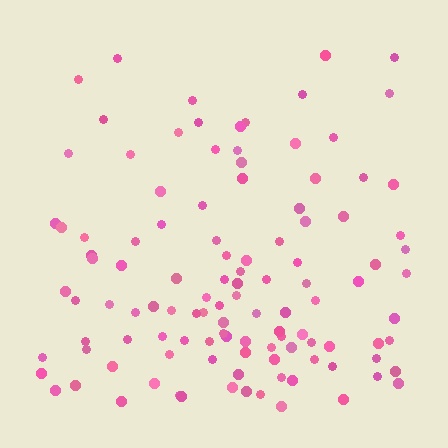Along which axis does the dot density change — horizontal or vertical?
Vertical.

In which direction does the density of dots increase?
From top to bottom, with the bottom side densest.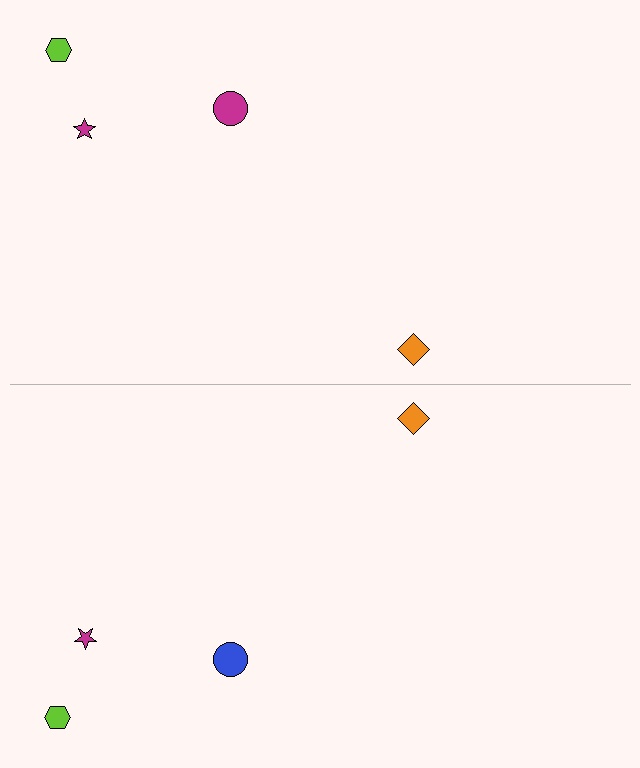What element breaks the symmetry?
The blue circle on the bottom side breaks the symmetry — its mirror counterpart is magenta.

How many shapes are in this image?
There are 8 shapes in this image.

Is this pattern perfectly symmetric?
No, the pattern is not perfectly symmetric. The blue circle on the bottom side breaks the symmetry — its mirror counterpart is magenta.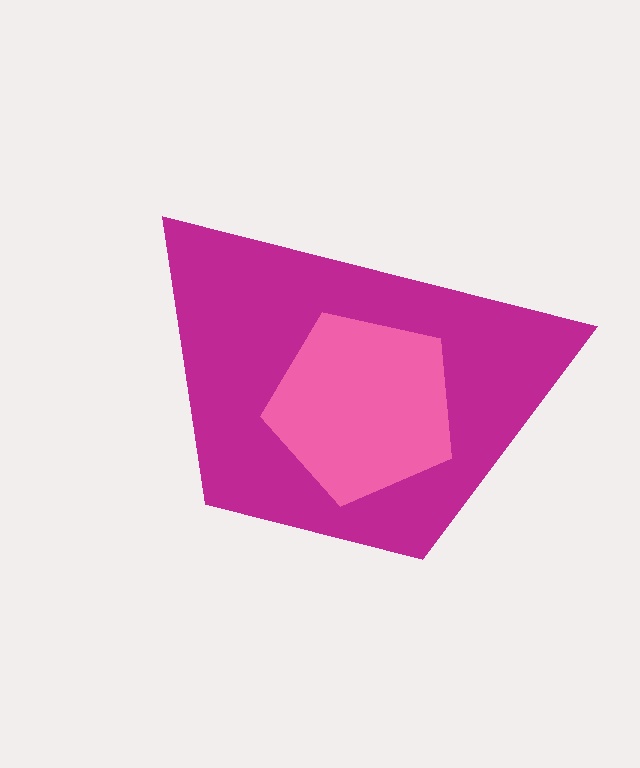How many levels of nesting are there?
2.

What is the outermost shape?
The magenta trapezoid.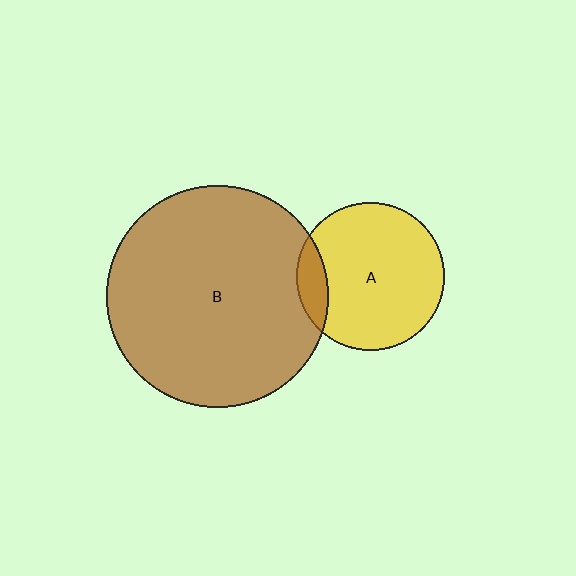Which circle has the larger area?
Circle B (brown).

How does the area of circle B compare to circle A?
Approximately 2.3 times.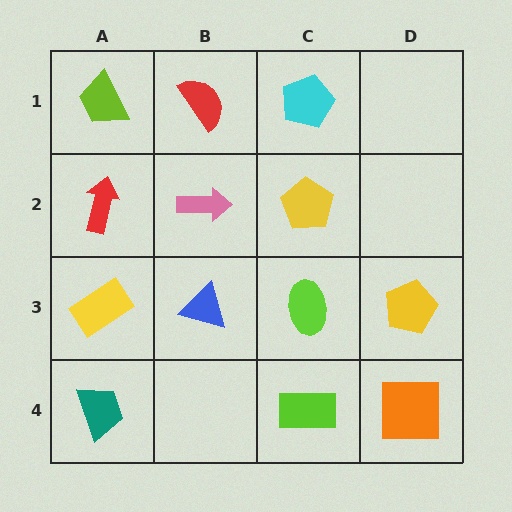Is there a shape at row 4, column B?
No, that cell is empty.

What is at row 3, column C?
A lime ellipse.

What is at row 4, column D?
An orange square.